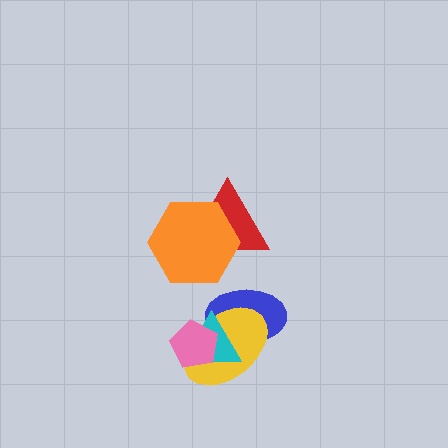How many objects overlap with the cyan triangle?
3 objects overlap with the cyan triangle.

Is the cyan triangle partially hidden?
Yes, it is partially covered by another shape.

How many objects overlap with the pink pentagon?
3 objects overlap with the pink pentagon.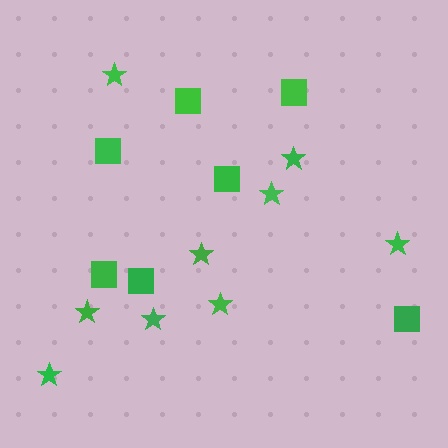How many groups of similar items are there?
There are 2 groups: one group of squares (7) and one group of stars (9).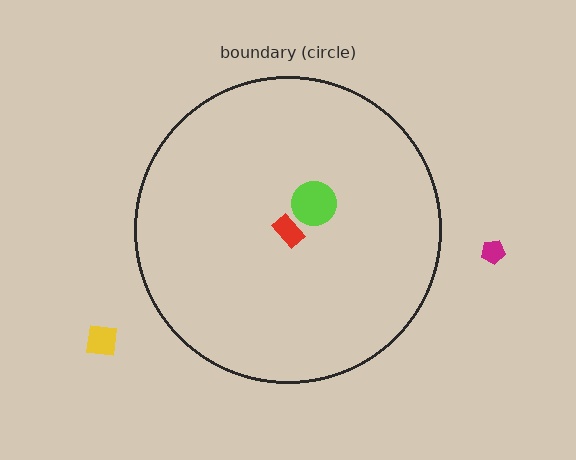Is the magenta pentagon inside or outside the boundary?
Outside.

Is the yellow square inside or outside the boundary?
Outside.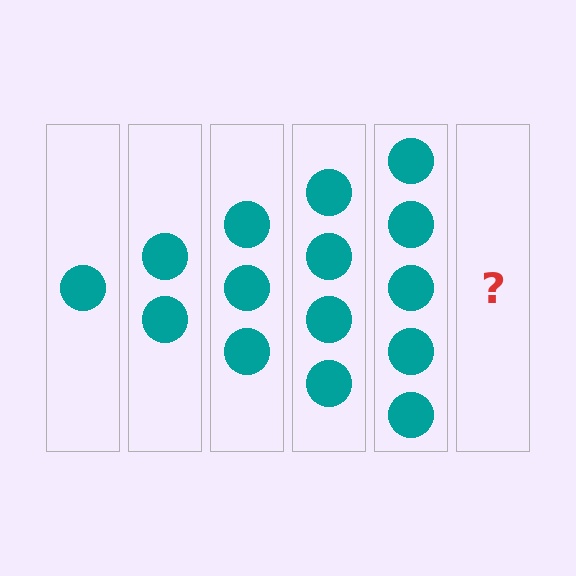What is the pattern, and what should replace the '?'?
The pattern is that each step adds one more circle. The '?' should be 6 circles.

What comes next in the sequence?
The next element should be 6 circles.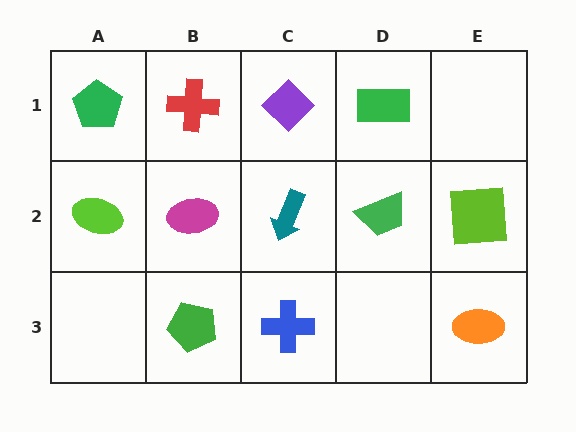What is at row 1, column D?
A green rectangle.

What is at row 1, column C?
A purple diamond.